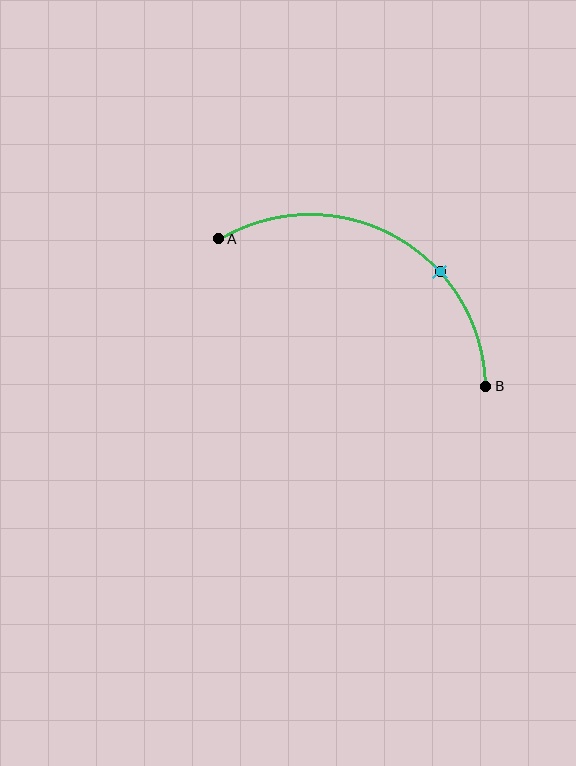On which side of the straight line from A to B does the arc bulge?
The arc bulges above the straight line connecting A and B.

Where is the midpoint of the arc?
The arc midpoint is the point on the curve farthest from the straight line joining A and B. It sits above that line.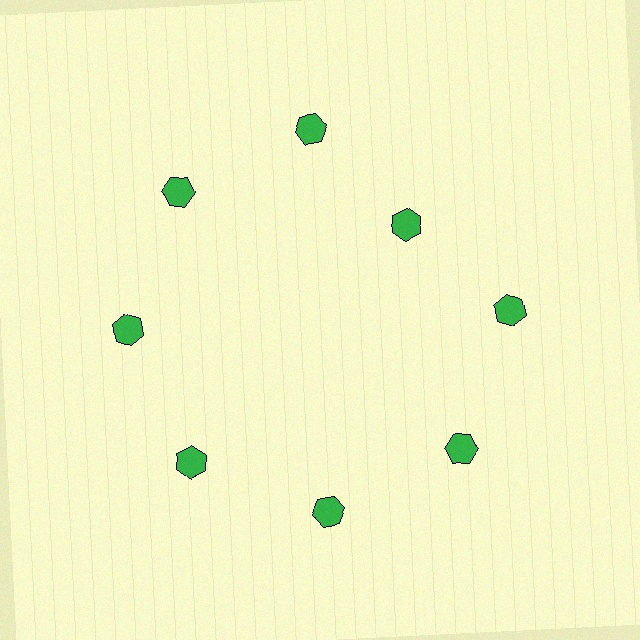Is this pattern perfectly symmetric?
No. The 8 green hexagons are arranged in a ring, but one element near the 2 o'clock position is pulled inward toward the center, breaking the 8-fold rotational symmetry.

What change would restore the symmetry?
The symmetry would be restored by moving it outward, back onto the ring so that all 8 hexagons sit at equal angles and equal distance from the center.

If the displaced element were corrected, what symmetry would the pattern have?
It would have 8-fold rotational symmetry — the pattern would map onto itself every 45 degrees.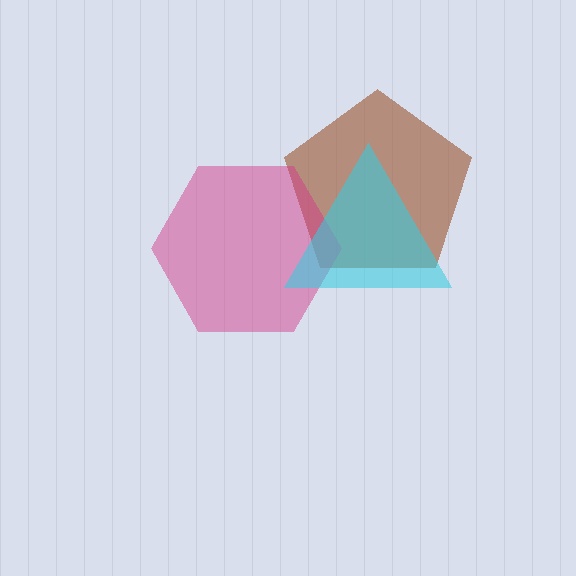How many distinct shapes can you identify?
There are 3 distinct shapes: a brown pentagon, a magenta hexagon, a cyan triangle.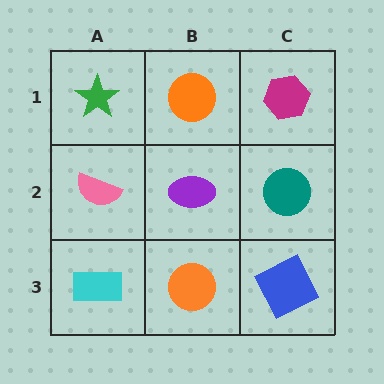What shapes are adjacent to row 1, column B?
A purple ellipse (row 2, column B), a green star (row 1, column A), a magenta hexagon (row 1, column C).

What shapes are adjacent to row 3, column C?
A teal circle (row 2, column C), an orange circle (row 3, column B).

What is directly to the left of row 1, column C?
An orange circle.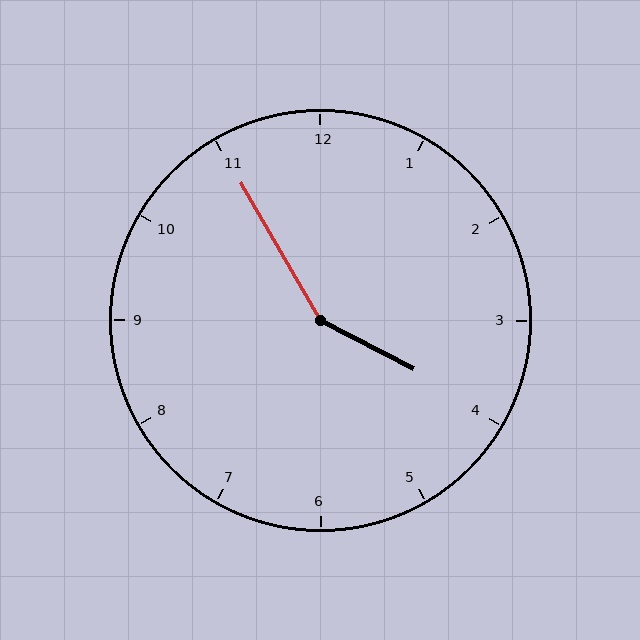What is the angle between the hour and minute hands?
Approximately 148 degrees.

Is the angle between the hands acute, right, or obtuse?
It is obtuse.